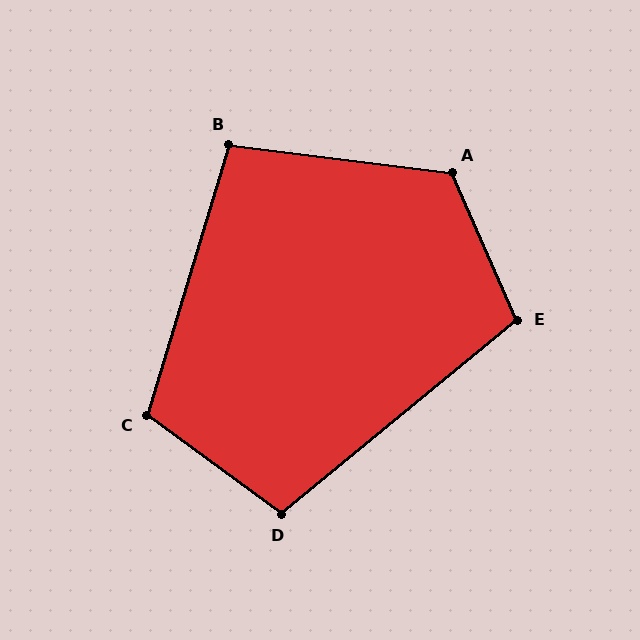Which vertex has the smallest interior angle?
B, at approximately 100 degrees.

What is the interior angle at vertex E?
Approximately 105 degrees (obtuse).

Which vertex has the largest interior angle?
A, at approximately 121 degrees.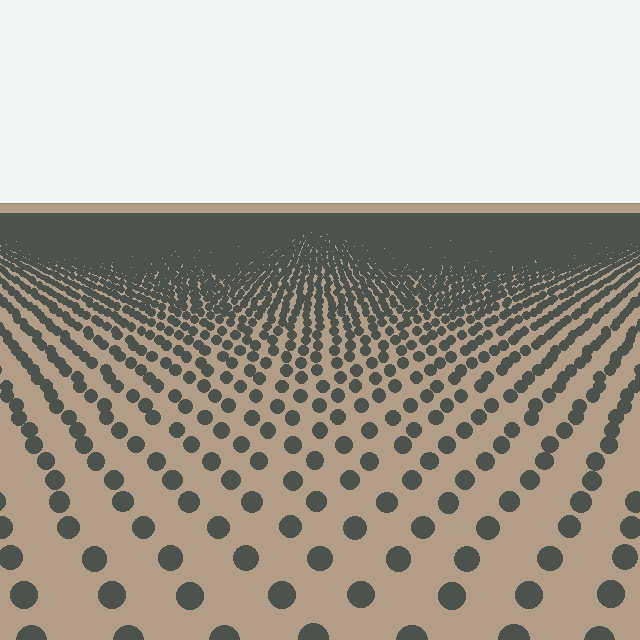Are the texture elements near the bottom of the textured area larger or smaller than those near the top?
Larger. Near the bottom, elements are closer to the viewer and appear at a bigger on-screen size.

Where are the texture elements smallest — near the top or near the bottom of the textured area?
Near the top.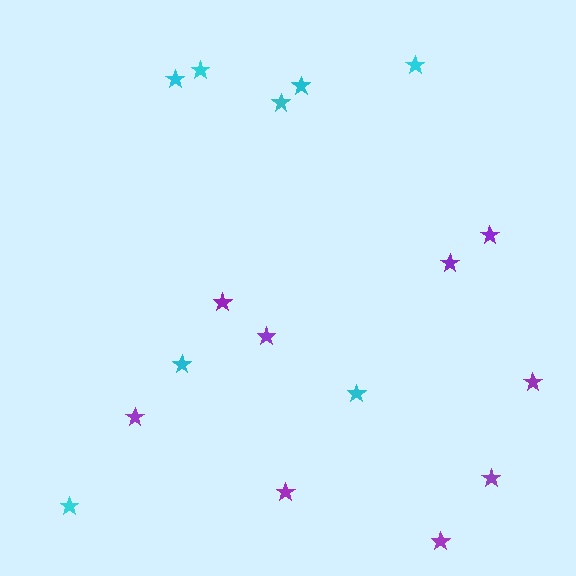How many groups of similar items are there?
There are 2 groups: one group of cyan stars (8) and one group of purple stars (9).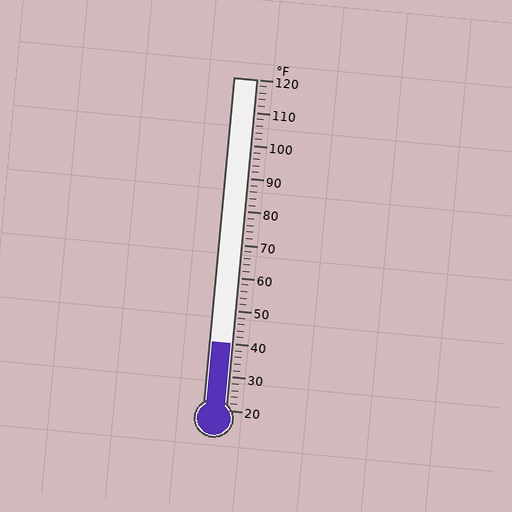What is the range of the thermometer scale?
The thermometer scale ranges from 20°F to 120°F.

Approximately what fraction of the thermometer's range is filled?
The thermometer is filled to approximately 20% of its range.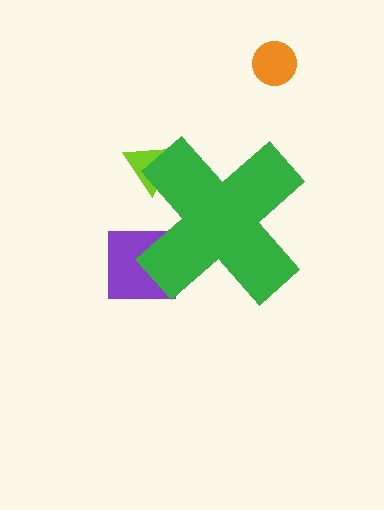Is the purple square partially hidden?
Yes, the purple square is partially hidden behind the green cross.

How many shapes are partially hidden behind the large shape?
2 shapes are partially hidden.